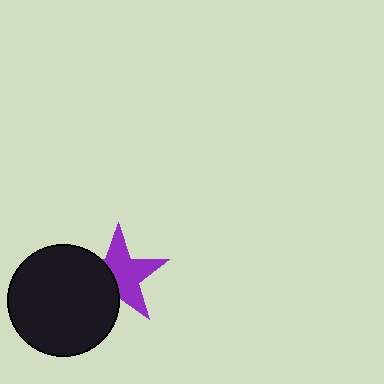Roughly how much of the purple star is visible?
About half of it is visible (roughly 62%).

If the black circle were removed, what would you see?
You would see the complete purple star.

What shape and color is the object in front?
The object in front is a black circle.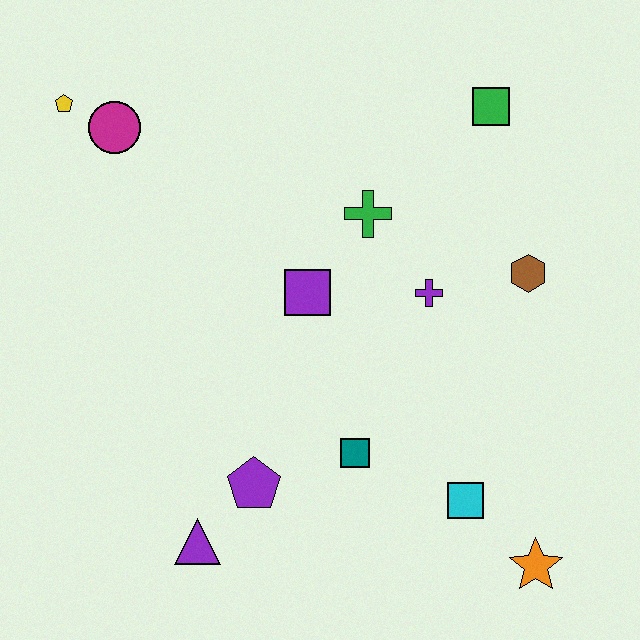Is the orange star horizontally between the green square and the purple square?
No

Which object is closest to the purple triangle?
The purple pentagon is closest to the purple triangle.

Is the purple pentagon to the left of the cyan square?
Yes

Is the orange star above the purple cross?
No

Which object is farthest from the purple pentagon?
The green square is farthest from the purple pentagon.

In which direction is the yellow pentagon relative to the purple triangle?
The yellow pentagon is above the purple triangle.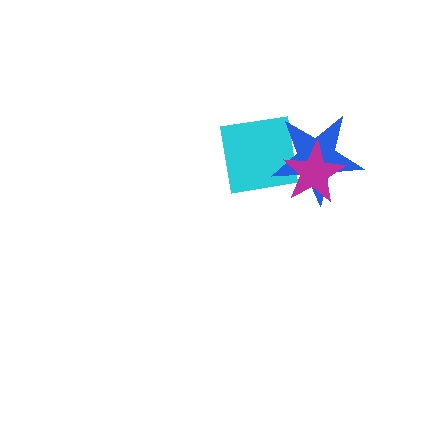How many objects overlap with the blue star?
2 objects overlap with the blue star.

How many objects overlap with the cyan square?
2 objects overlap with the cyan square.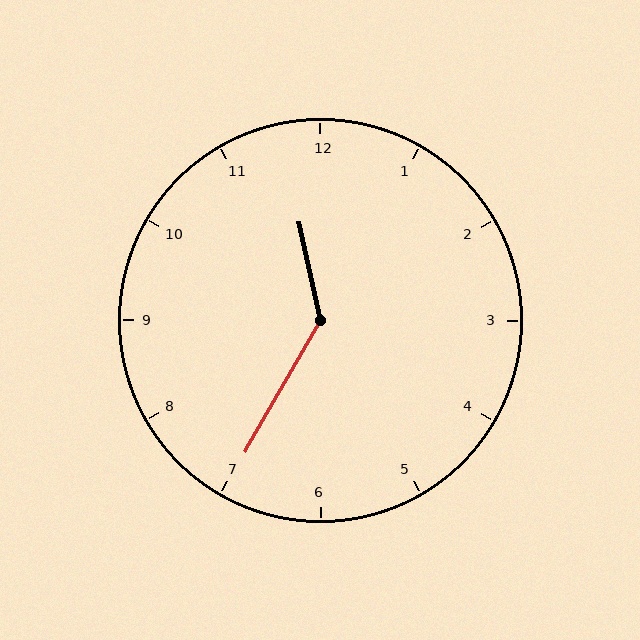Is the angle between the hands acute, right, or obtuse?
It is obtuse.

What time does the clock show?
11:35.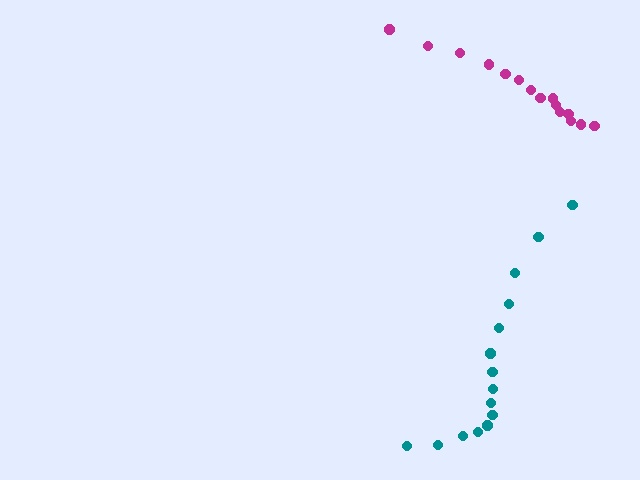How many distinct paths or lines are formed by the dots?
There are 2 distinct paths.